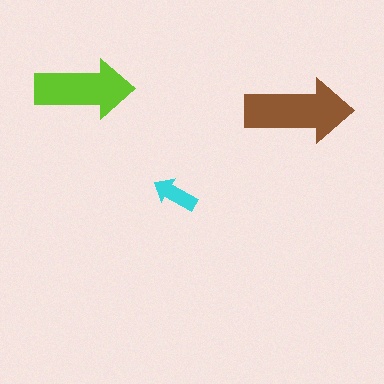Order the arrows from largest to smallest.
the brown one, the lime one, the cyan one.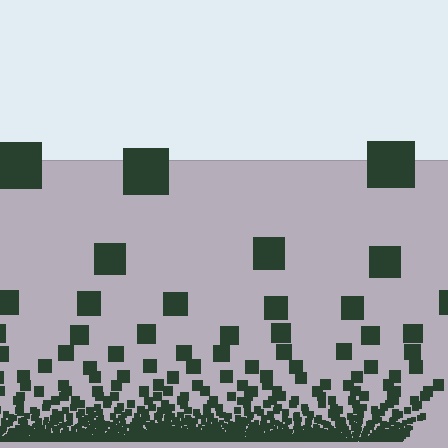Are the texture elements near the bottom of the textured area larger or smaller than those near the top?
Smaller. The gradient is inverted — elements near the bottom are smaller and denser.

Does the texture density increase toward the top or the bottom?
Density increases toward the bottom.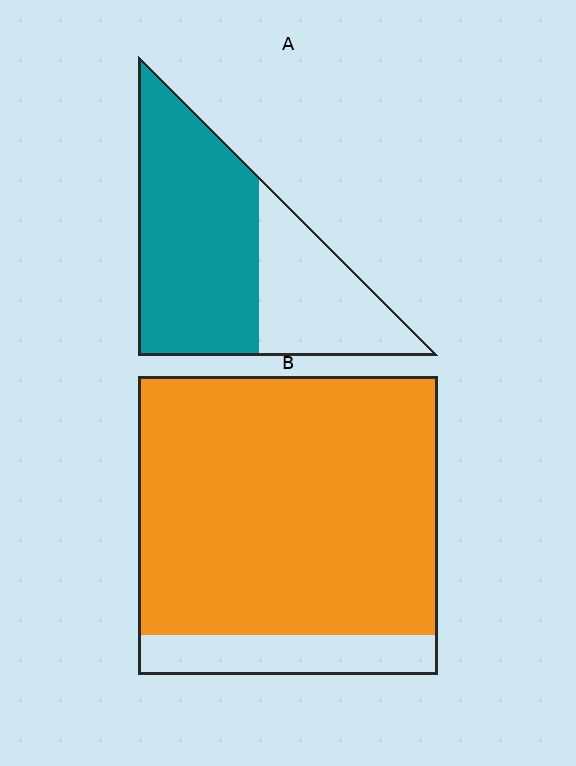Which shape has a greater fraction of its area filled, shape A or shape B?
Shape B.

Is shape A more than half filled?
Yes.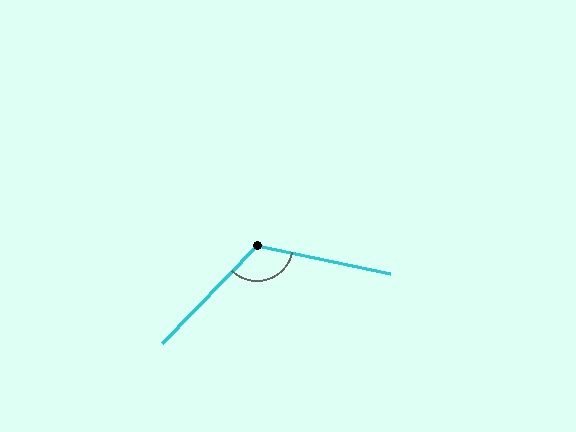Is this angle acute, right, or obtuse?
It is obtuse.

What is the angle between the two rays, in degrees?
Approximately 122 degrees.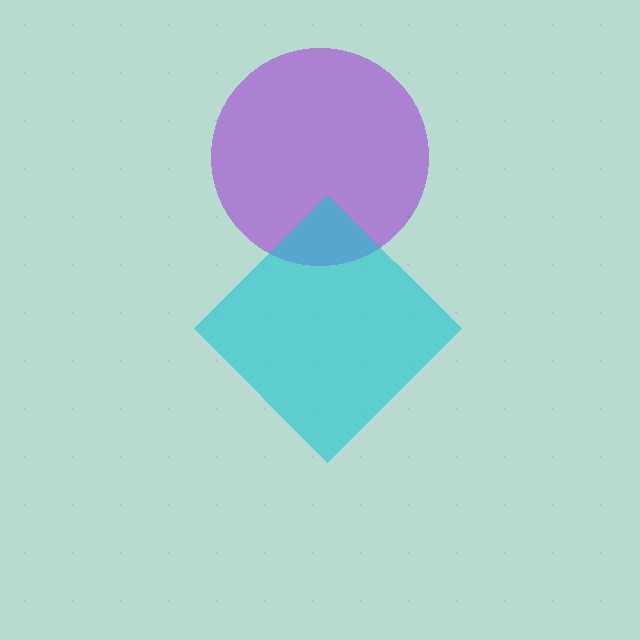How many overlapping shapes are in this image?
There are 2 overlapping shapes in the image.